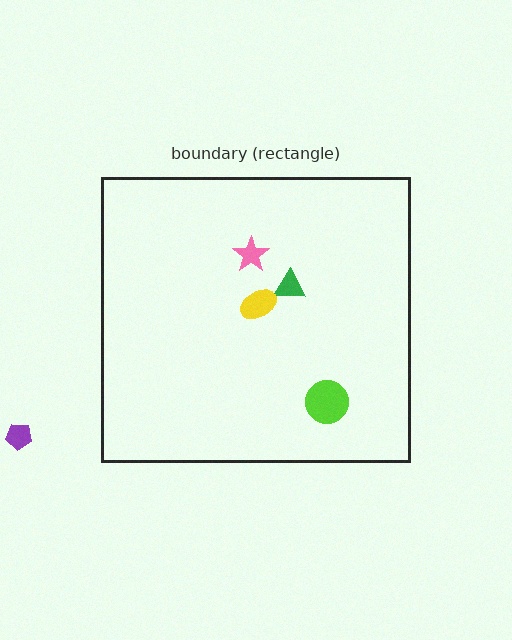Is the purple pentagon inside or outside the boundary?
Outside.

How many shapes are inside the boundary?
4 inside, 1 outside.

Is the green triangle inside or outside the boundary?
Inside.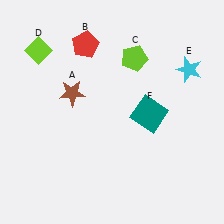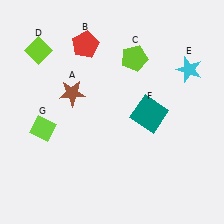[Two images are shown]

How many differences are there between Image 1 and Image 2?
There is 1 difference between the two images.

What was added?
A lime diamond (G) was added in Image 2.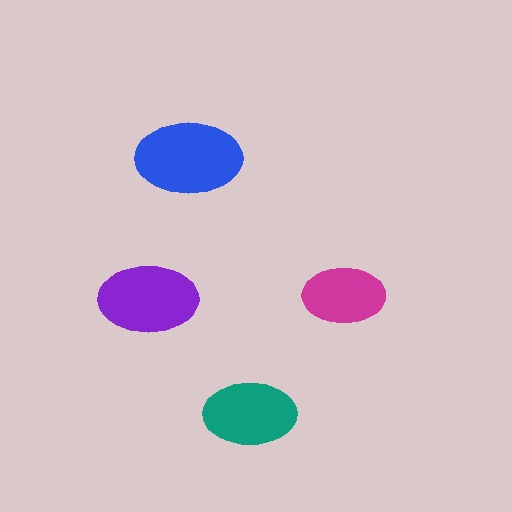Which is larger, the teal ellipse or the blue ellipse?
The blue one.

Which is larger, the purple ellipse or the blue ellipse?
The blue one.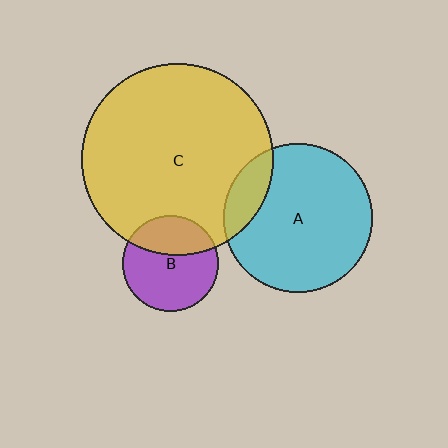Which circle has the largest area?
Circle C (yellow).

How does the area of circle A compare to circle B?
Approximately 2.4 times.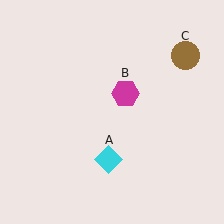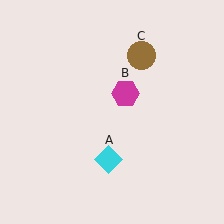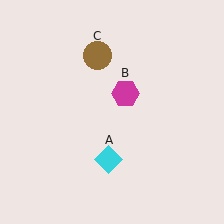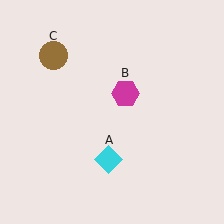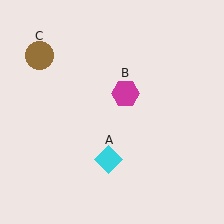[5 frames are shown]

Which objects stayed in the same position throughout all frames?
Cyan diamond (object A) and magenta hexagon (object B) remained stationary.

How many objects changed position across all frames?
1 object changed position: brown circle (object C).